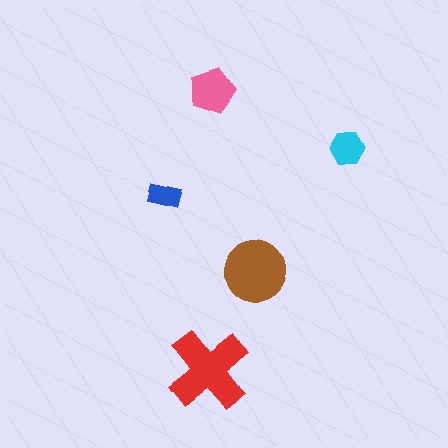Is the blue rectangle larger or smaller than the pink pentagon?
Smaller.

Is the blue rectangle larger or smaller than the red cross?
Smaller.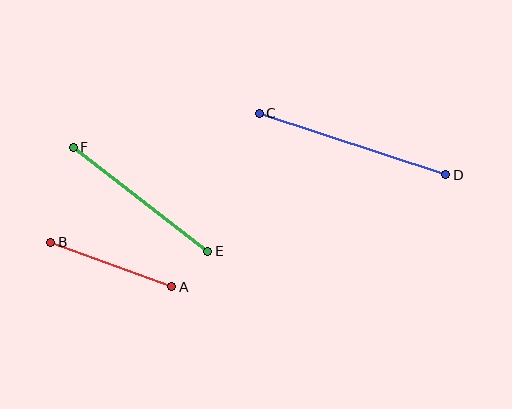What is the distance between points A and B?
The distance is approximately 129 pixels.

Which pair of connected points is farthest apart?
Points C and D are farthest apart.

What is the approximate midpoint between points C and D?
The midpoint is at approximately (353, 144) pixels.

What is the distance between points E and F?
The distance is approximately 170 pixels.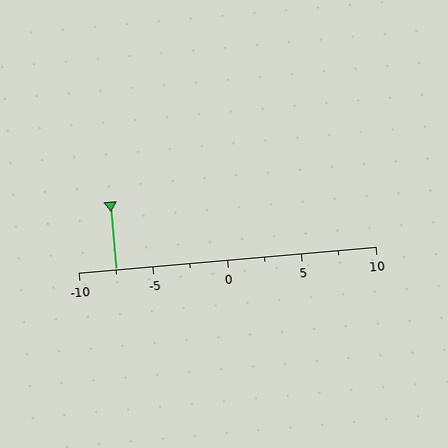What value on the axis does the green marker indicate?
The marker indicates approximately -7.5.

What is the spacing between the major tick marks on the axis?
The major ticks are spaced 5 apart.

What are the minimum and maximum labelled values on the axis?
The axis runs from -10 to 10.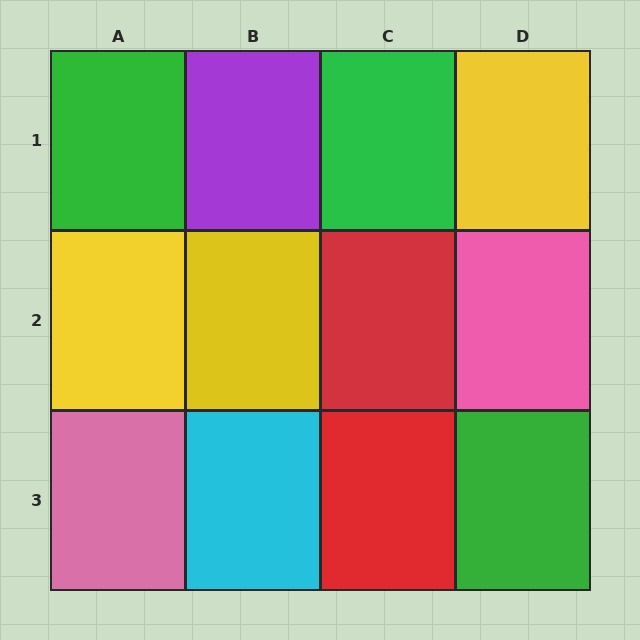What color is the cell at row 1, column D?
Yellow.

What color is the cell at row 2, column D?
Pink.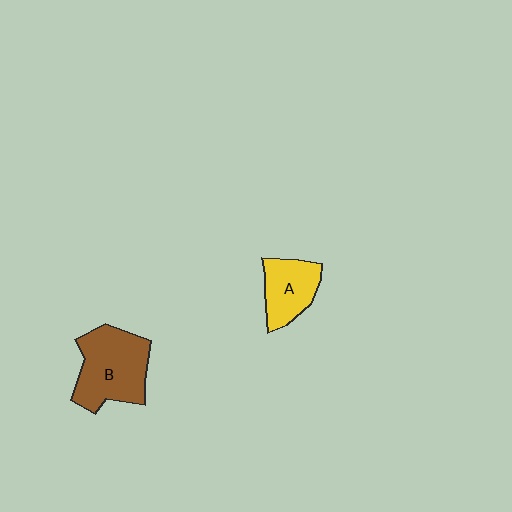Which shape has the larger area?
Shape B (brown).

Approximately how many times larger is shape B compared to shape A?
Approximately 1.6 times.